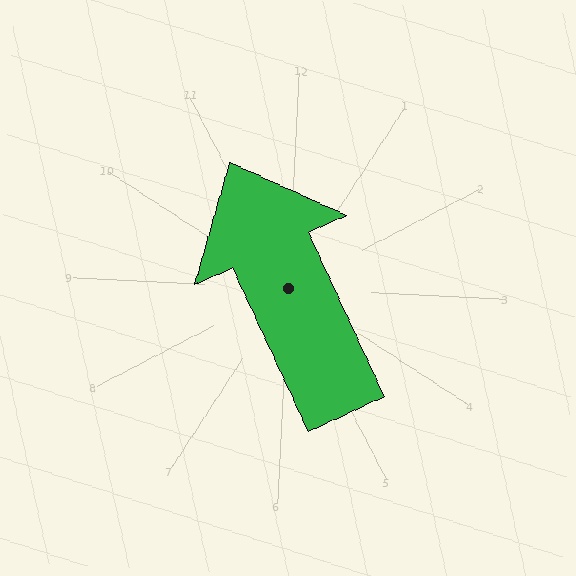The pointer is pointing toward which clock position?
Roughly 11 o'clock.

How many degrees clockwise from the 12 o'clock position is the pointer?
Approximately 332 degrees.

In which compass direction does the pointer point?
Northwest.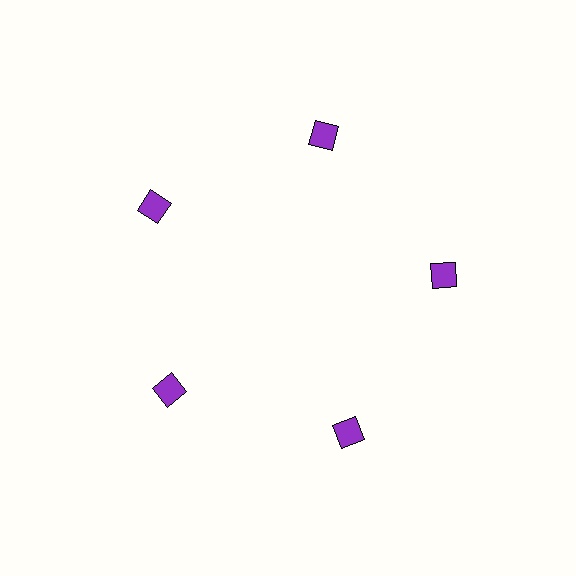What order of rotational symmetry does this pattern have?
This pattern has 5-fold rotational symmetry.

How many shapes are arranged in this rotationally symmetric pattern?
There are 5 shapes, arranged in 5 groups of 1.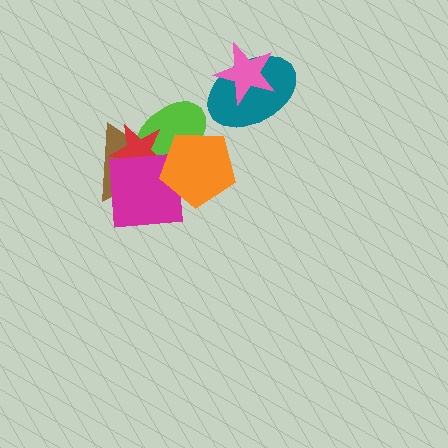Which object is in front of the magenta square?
The orange pentagon is in front of the magenta square.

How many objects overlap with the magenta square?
4 objects overlap with the magenta square.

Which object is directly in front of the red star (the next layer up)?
The magenta square is directly in front of the red star.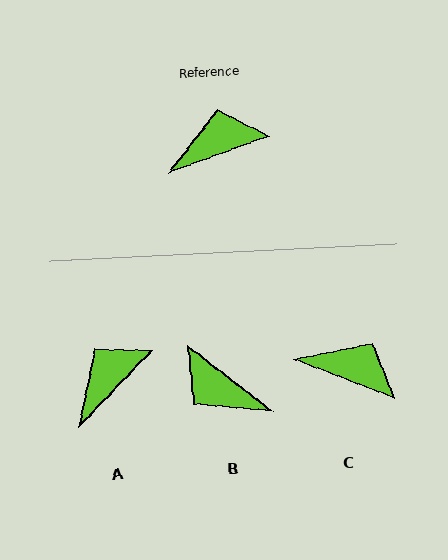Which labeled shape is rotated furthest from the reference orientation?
B, about 122 degrees away.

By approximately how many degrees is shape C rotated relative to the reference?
Approximately 41 degrees clockwise.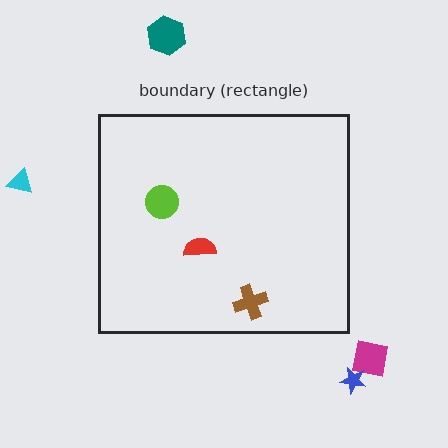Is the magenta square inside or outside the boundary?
Outside.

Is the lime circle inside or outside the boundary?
Inside.